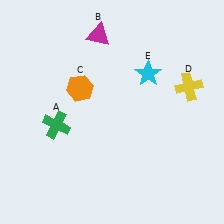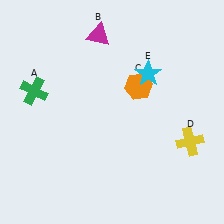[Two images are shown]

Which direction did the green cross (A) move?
The green cross (A) moved up.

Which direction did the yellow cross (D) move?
The yellow cross (D) moved down.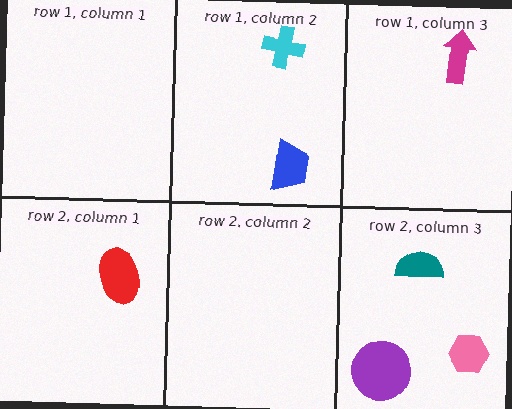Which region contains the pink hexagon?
The row 2, column 3 region.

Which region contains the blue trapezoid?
The row 1, column 2 region.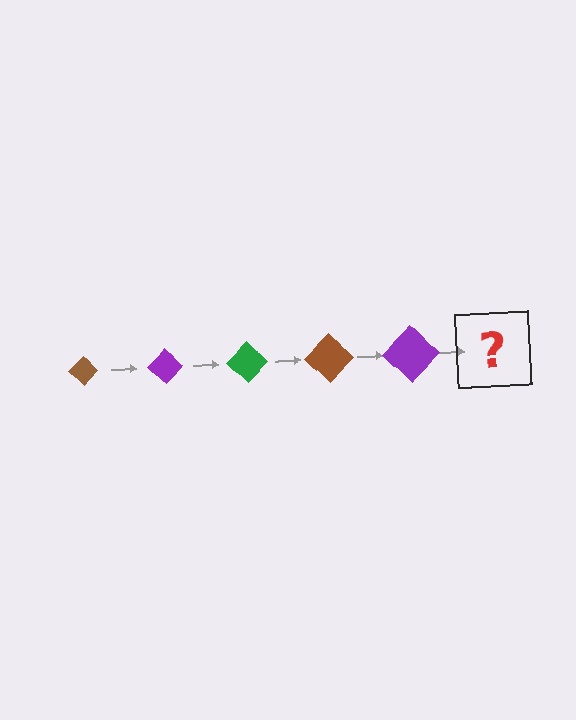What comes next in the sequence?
The next element should be a green diamond, larger than the previous one.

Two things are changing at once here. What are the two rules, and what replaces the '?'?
The two rules are that the diamond grows larger each step and the color cycles through brown, purple, and green. The '?' should be a green diamond, larger than the previous one.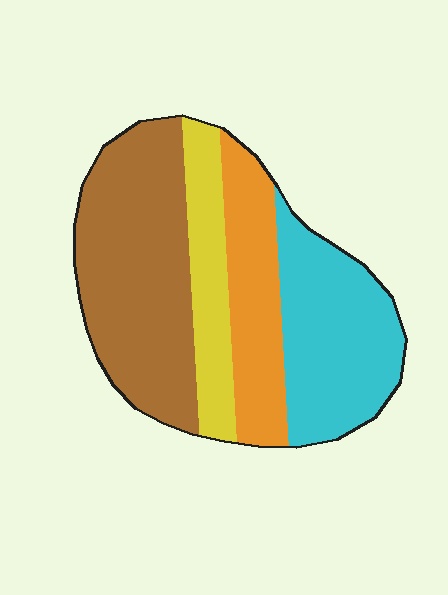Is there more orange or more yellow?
Orange.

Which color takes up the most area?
Brown, at roughly 40%.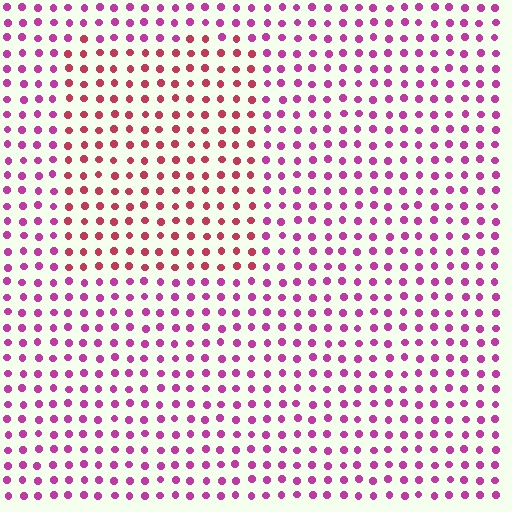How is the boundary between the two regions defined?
The boundary is defined purely by a slight shift in hue (about 33 degrees). Spacing, size, and orientation are identical on both sides.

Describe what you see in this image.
The image is filled with small magenta elements in a uniform arrangement. A rectangle-shaped region is visible where the elements are tinted to a slightly different hue, forming a subtle color boundary.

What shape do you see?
I see a rectangle.